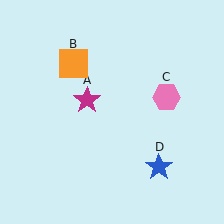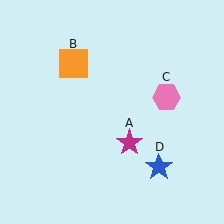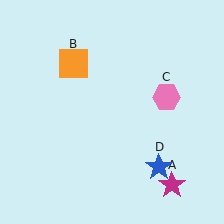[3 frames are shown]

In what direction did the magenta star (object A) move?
The magenta star (object A) moved down and to the right.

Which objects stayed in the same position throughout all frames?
Orange square (object B) and pink hexagon (object C) and blue star (object D) remained stationary.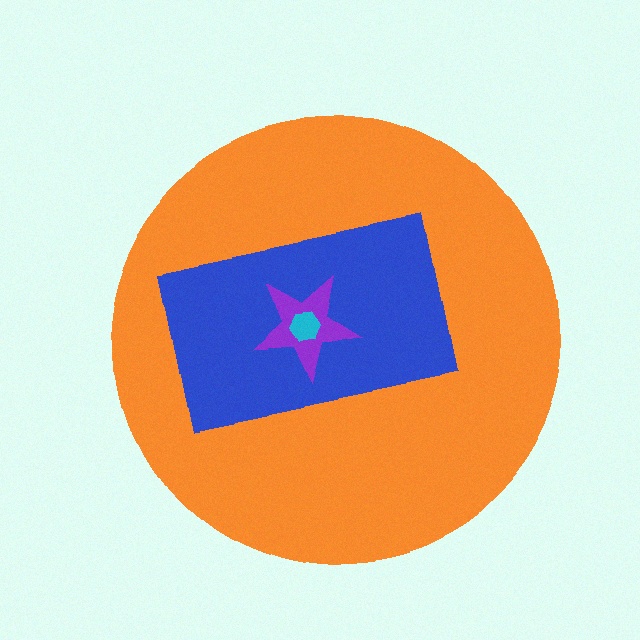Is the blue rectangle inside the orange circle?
Yes.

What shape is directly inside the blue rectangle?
The purple star.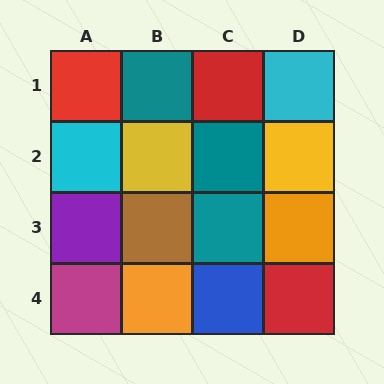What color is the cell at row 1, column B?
Teal.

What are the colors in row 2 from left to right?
Cyan, yellow, teal, yellow.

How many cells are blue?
1 cell is blue.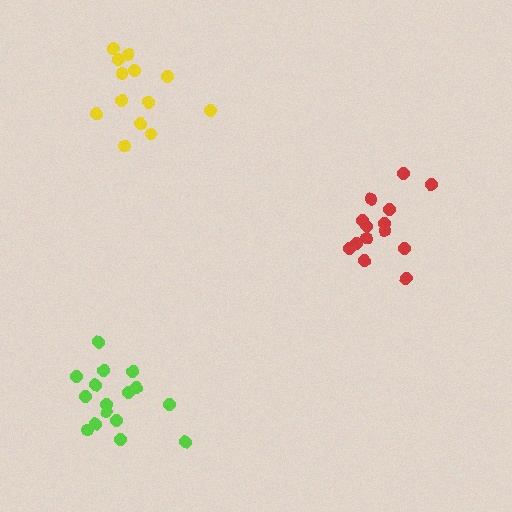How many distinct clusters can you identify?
There are 3 distinct clusters.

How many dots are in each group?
Group 1: 14 dots, Group 2: 13 dots, Group 3: 16 dots (43 total).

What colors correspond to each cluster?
The clusters are colored: red, yellow, lime.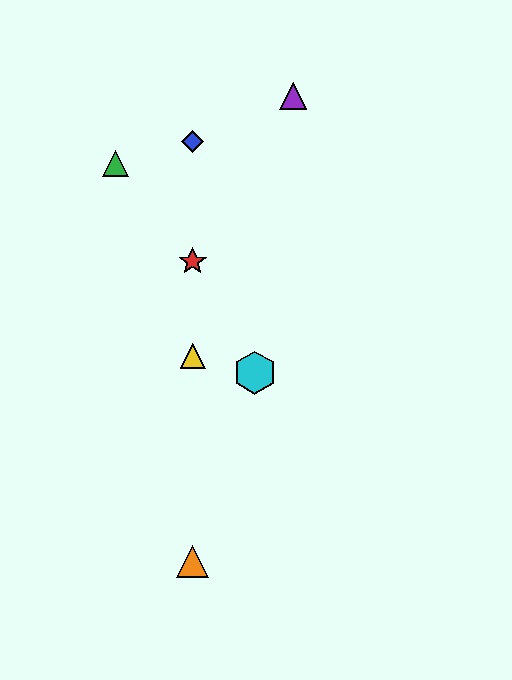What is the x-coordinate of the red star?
The red star is at x≈193.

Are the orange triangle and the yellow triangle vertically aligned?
Yes, both are at x≈193.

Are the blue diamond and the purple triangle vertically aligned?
No, the blue diamond is at x≈193 and the purple triangle is at x≈293.